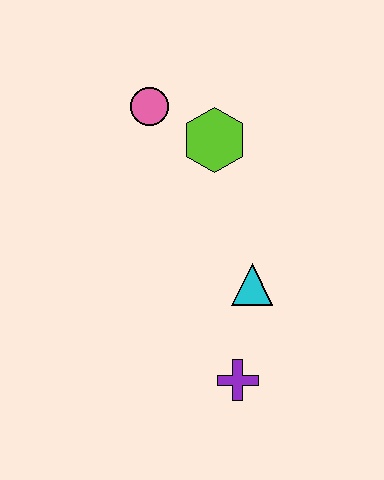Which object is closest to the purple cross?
The cyan triangle is closest to the purple cross.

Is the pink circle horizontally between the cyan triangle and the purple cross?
No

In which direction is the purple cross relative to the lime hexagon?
The purple cross is below the lime hexagon.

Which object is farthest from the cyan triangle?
The pink circle is farthest from the cyan triangle.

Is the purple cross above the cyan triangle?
No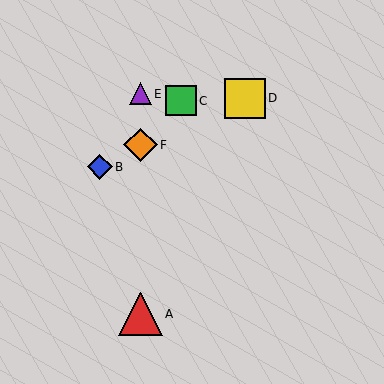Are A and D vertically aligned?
No, A is at x≈140 and D is at x≈245.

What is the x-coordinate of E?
Object E is at x≈140.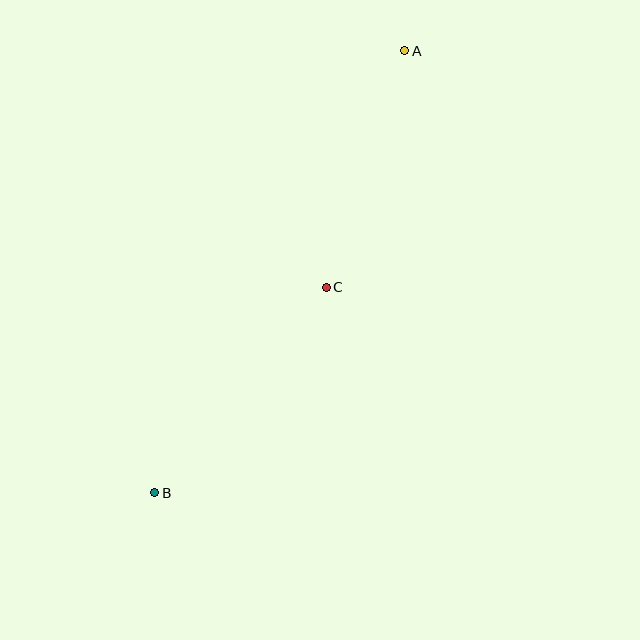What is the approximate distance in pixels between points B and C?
The distance between B and C is approximately 268 pixels.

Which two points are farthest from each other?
Points A and B are farthest from each other.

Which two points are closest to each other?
Points A and C are closest to each other.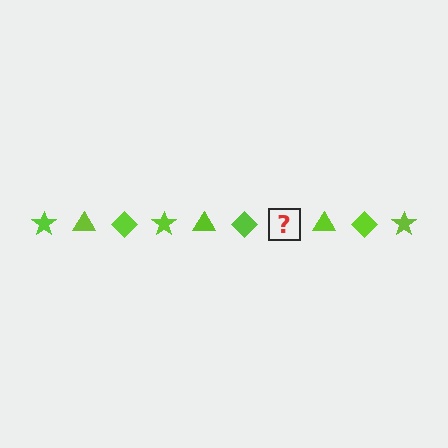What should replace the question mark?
The question mark should be replaced with a lime star.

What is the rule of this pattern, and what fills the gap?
The rule is that the pattern cycles through star, triangle, diamond shapes in lime. The gap should be filled with a lime star.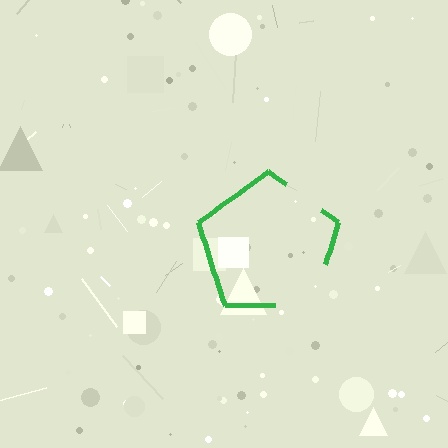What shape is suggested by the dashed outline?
The dashed outline suggests a pentagon.